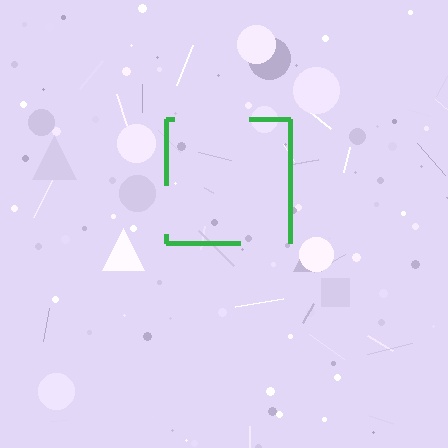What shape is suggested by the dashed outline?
The dashed outline suggests a square.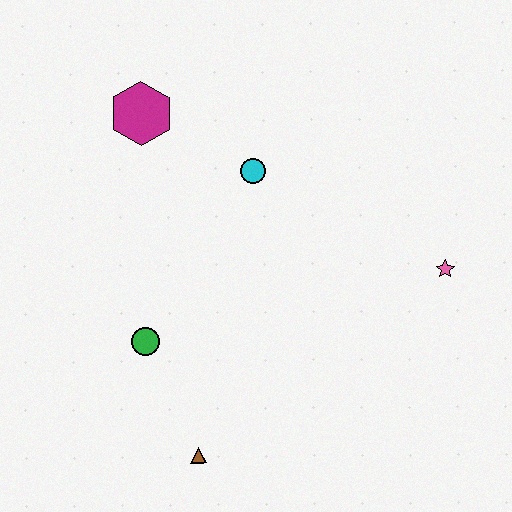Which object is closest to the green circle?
The brown triangle is closest to the green circle.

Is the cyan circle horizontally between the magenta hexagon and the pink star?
Yes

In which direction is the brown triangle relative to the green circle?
The brown triangle is below the green circle.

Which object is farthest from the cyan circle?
The brown triangle is farthest from the cyan circle.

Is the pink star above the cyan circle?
No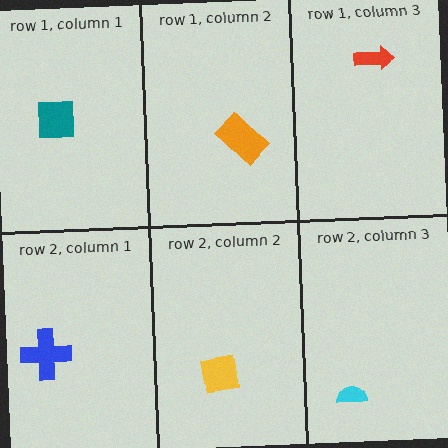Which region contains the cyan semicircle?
The row 2, column 3 region.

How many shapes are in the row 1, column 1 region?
1.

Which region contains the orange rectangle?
The row 1, column 2 region.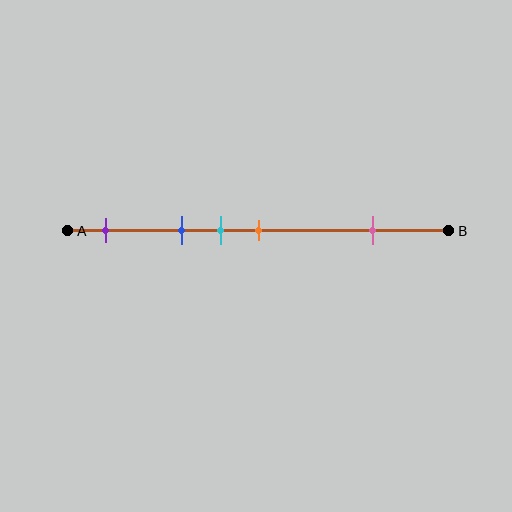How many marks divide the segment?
There are 5 marks dividing the segment.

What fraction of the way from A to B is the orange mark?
The orange mark is approximately 50% (0.5) of the way from A to B.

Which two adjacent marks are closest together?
The cyan and orange marks are the closest adjacent pair.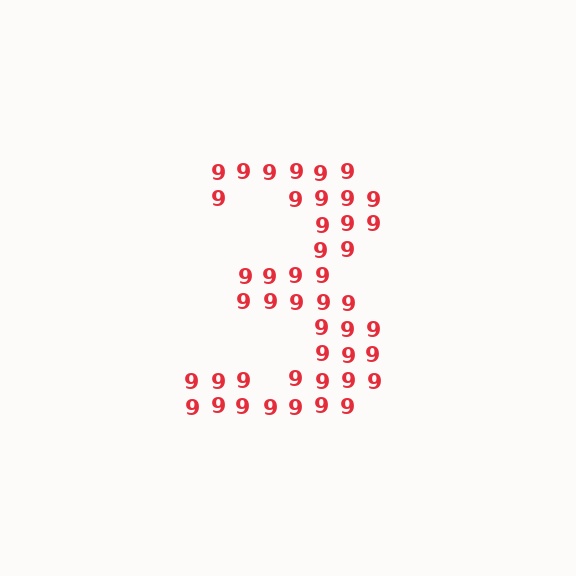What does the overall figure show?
The overall figure shows the digit 3.